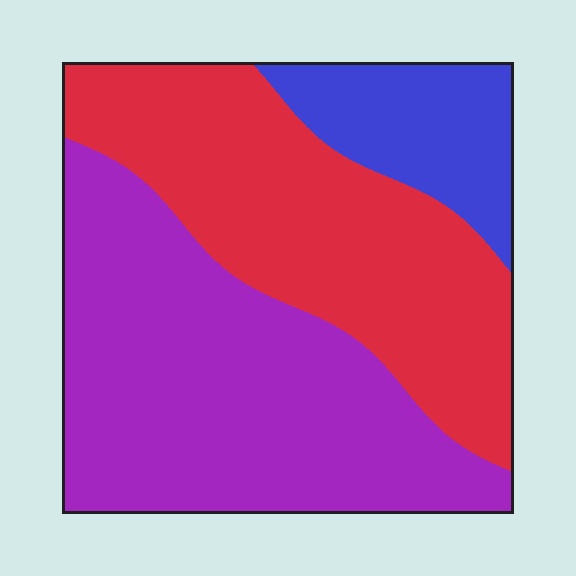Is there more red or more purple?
Purple.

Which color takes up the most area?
Purple, at roughly 45%.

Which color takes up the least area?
Blue, at roughly 15%.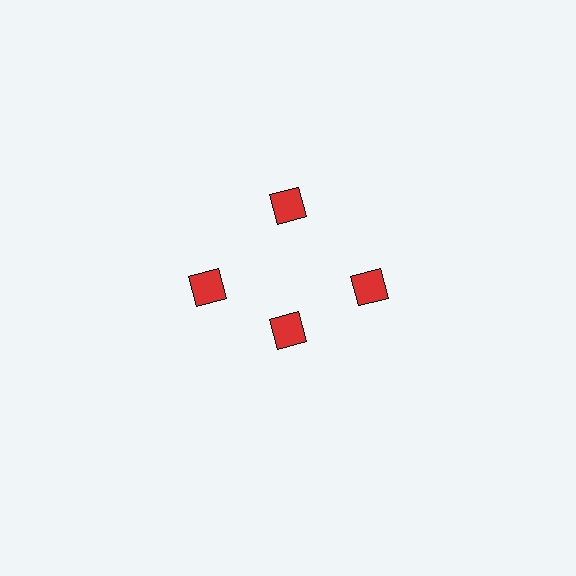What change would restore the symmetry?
The symmetry would be restored by moving it outward, back onto the ring so that all 4 diamonds sit at equal angles and equal distance from the center.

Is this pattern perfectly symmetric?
No. The 4 red diamonds are arranged in a ring, but one element near the 6 o'clock position is pulled inward toward the center, breaking the 4-fold rotational symmetry.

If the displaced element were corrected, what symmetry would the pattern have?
It would have 4-fold rotational symmetry — the pattern would map onto itself every 90 degrees.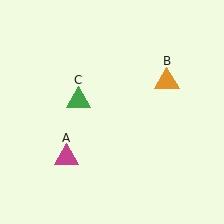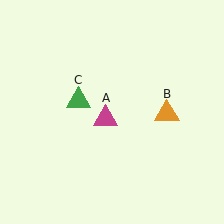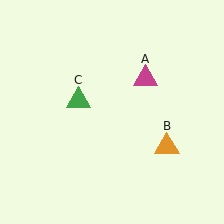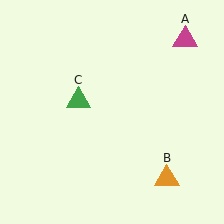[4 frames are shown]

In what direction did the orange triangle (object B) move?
The orange triangle (object B) moved down.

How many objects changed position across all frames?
2 objects changed position: magenta triangle (object A), orange triangle (object B).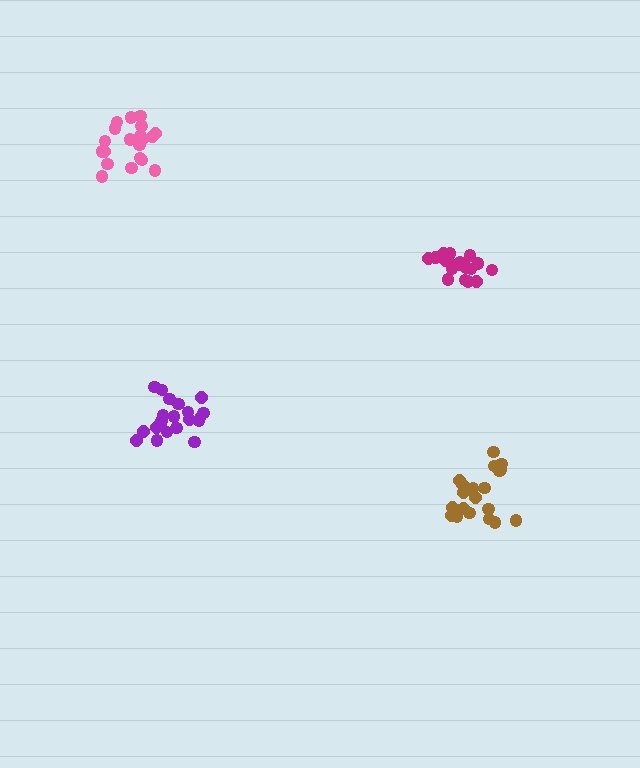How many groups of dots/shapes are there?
There are 4 groups.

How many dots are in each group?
Group 1: 21 dots, Group 2: 21 dots, Group 3: 18 dots, Group 4: 20 dots (80 total).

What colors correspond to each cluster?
The clusters are colored: purple, brown, magenta, pink.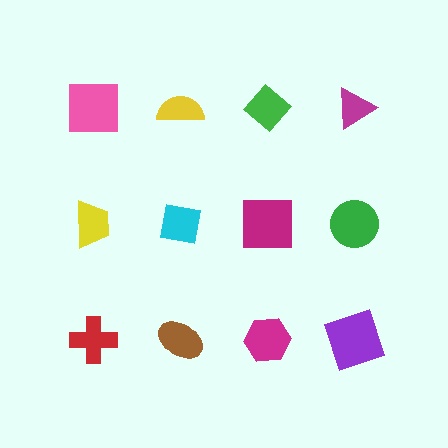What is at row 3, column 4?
A purple square.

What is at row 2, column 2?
A cyan square.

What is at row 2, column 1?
A yellow trapezoid.